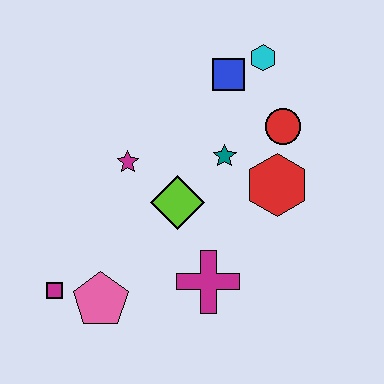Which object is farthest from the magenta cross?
The cyan hexagon is farthest from the magenta cross.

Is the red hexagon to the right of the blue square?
Yes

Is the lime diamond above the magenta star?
No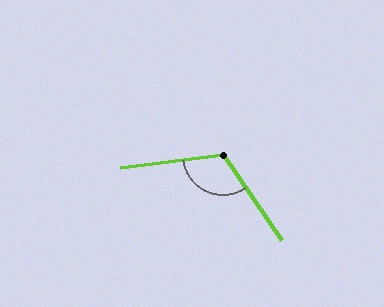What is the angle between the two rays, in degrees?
Approximately 117 degrees.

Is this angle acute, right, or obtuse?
It is obtuse.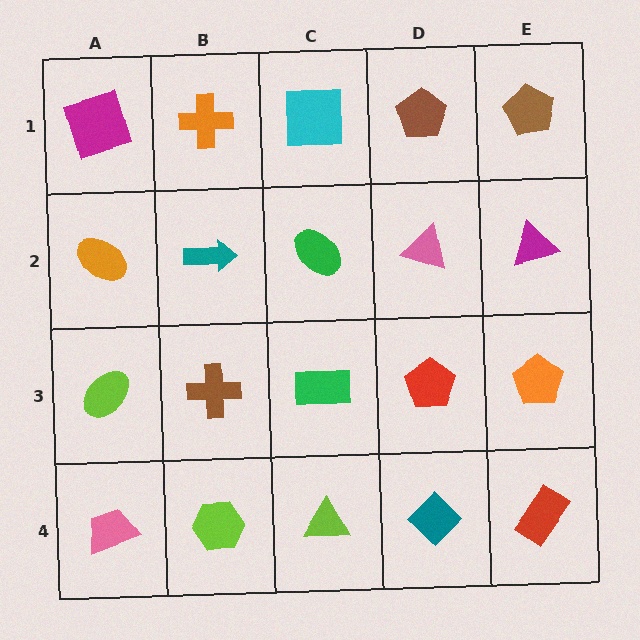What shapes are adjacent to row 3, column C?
A green ellipse (row 2, column C), a lime triangle (row 4, column C), a brown cross (row 3, column B), a red pentagon (row 3, column D).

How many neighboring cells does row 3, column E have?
3.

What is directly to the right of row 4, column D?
A red rectangle.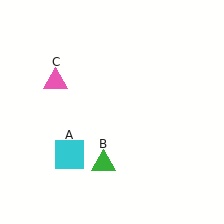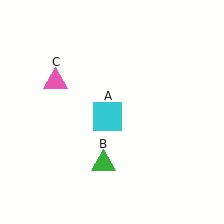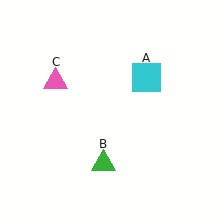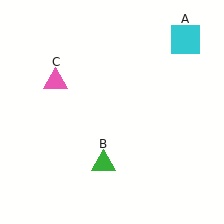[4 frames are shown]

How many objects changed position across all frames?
1 object changed position: cyan square (object A).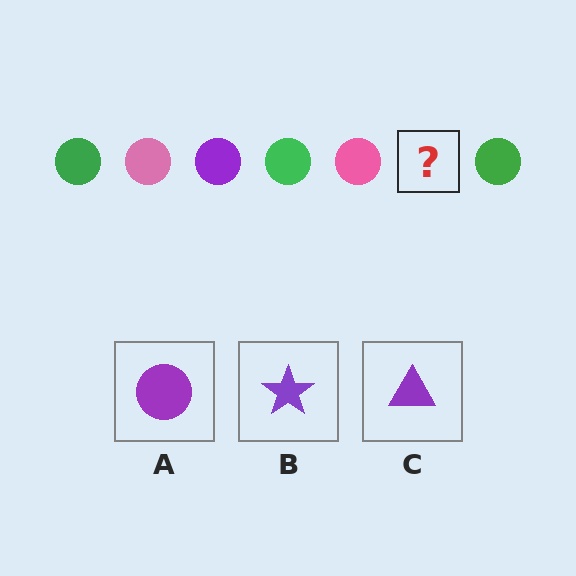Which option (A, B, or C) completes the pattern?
A.